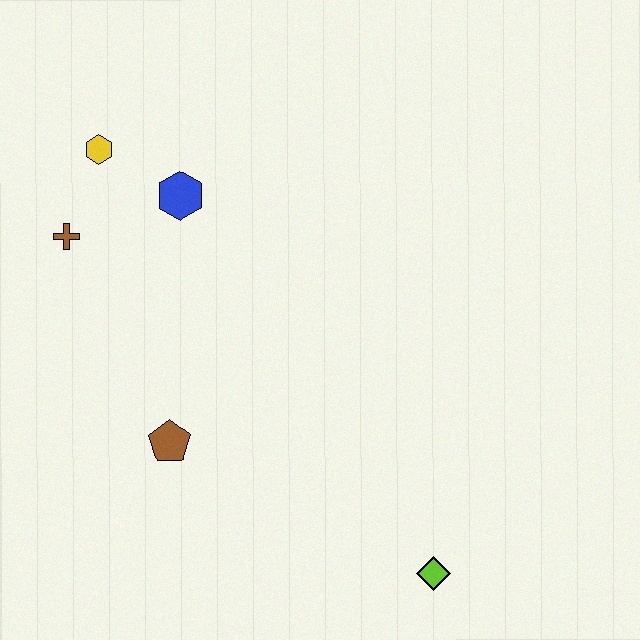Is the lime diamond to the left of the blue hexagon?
No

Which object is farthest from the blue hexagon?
The lime diamond is farthest from the blue hexagon.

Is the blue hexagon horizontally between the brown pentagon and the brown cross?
No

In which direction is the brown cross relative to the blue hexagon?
The brown cross is to the left of the blue hexagon.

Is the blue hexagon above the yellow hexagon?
No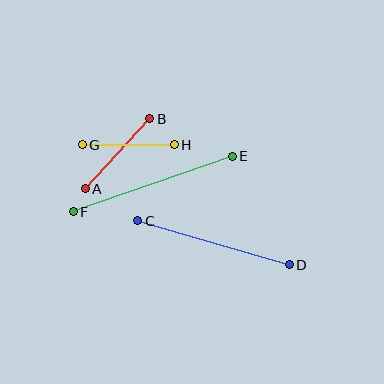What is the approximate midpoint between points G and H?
The midpoint is at approximately (128, 145) pixels.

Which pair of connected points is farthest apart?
Points E and F are farthest apart.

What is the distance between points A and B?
The distance is approximately 95 pixels.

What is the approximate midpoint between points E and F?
The midpoint is at approximately (153, 184) pixels.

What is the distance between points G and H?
The distance is approximately 92 pixels.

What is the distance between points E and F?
The distance is approximately 168 pixels.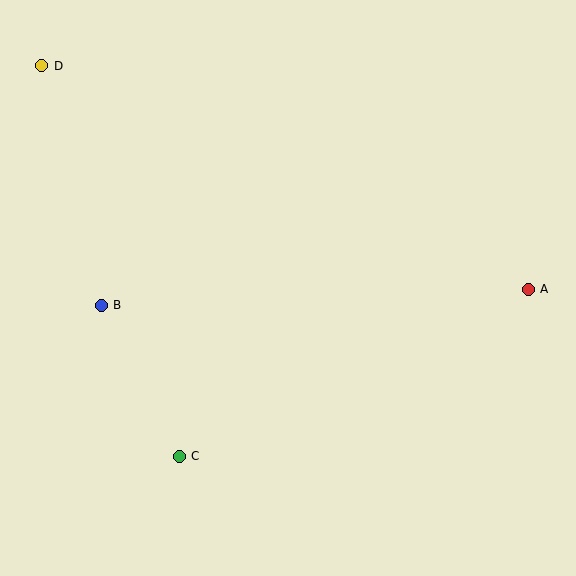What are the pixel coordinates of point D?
Point D is at (42, 66).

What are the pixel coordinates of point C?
Point C is at (179, 456).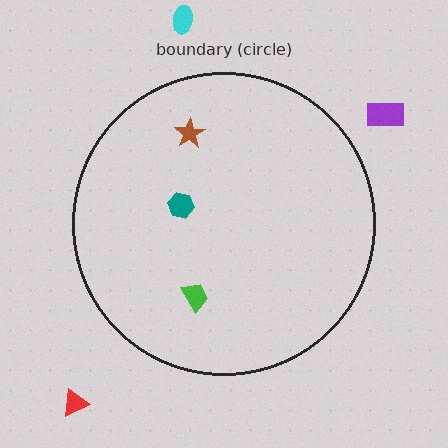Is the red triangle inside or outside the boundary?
Outside.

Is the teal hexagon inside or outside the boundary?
Inside.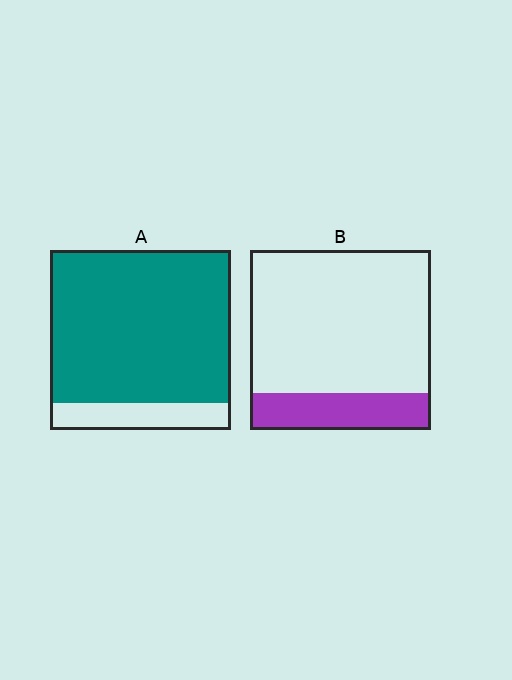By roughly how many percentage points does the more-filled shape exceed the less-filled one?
By roughly 65 percentage points (A over B).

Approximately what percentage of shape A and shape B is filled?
A is approximately 85% and B is approximately 20%.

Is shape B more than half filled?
No.